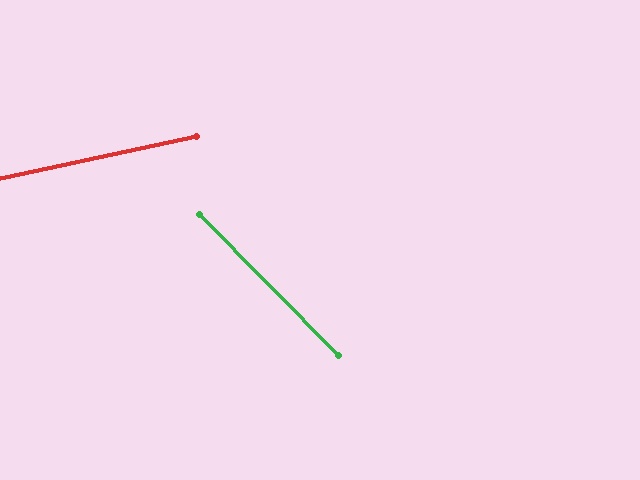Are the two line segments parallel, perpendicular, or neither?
Neither parallel nor perpendicular — they differ by about 57°.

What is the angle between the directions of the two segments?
Approximately 57 degrees.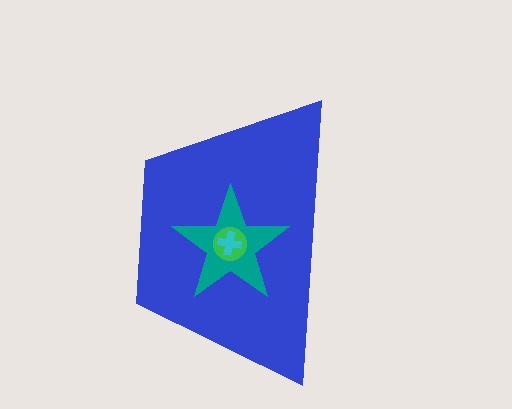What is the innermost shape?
The cyan cross.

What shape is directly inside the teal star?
The green circle.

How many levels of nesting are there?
4.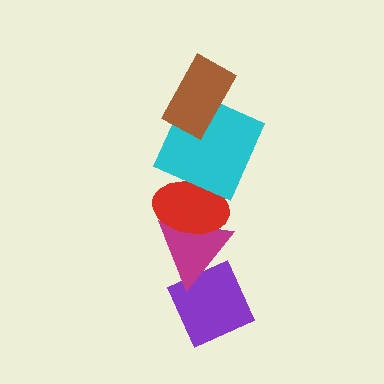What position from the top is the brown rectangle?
The brown rectangle is 1st from the top.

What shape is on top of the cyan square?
The brown rectangle is on top of the cyan square.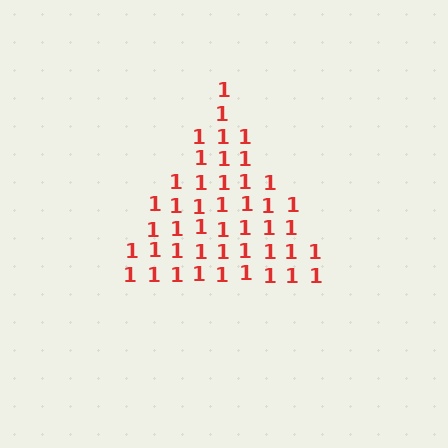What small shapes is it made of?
It is made of small digit 1's.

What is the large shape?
The large shape is a triangle.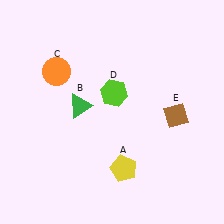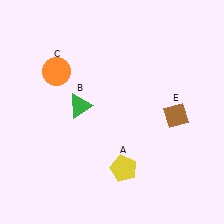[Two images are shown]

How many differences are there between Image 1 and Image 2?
There is 1 difference between the two images.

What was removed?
The lime hexagon (D) was removed in Image 2.